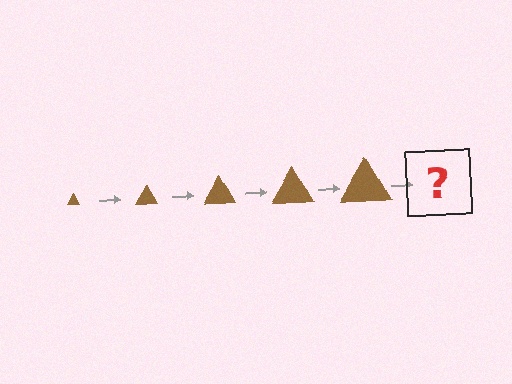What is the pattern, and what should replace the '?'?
The pattern is that the triangle gets progressively larger each step. The '?' should be a brown triangle, larger than the previous one.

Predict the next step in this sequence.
The next step is a brown triangle, larger than the previous one.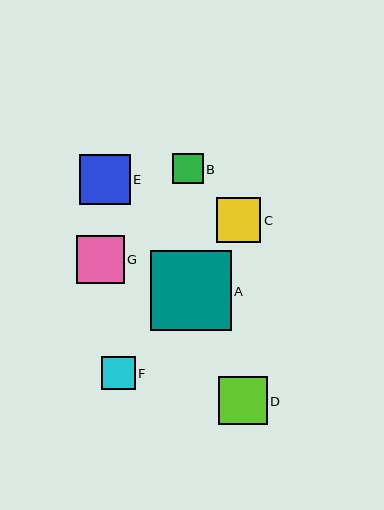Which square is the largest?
Square A is the largest with a size of approximately 81 pixels.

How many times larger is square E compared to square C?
Square E is approximately 1.1 times the size of square C.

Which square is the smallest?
Square B is the smallest with a size of approximately 31 pixels.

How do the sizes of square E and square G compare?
Square E and square G are approximately the same size.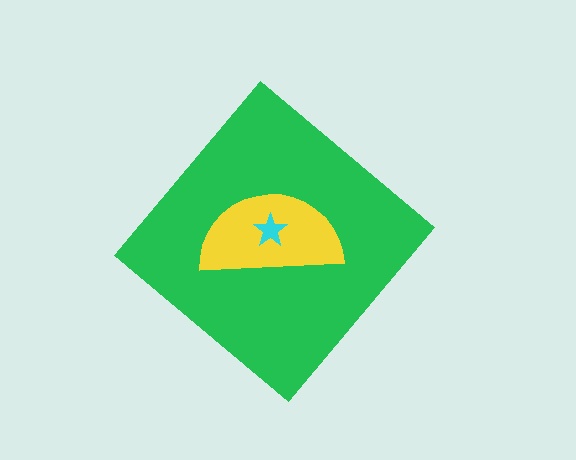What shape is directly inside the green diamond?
The yellow semicircle.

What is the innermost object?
The cyan star.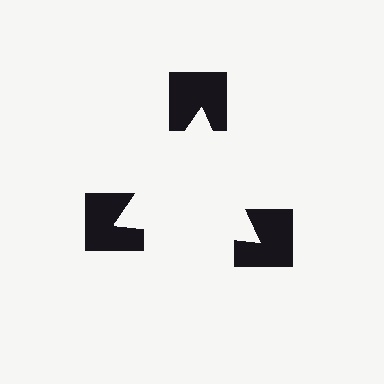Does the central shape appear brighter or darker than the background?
It typically appears slightly brighter than the background, even though no actual brightness change is drawn.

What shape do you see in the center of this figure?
An illusory triangle — its edges are inferred from the aligned wedge cuts in the notched squares, not physically drawn.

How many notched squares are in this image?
There are 3 — one at each vertex of the illusory triangle.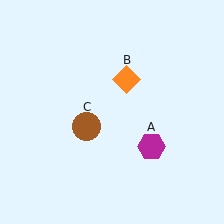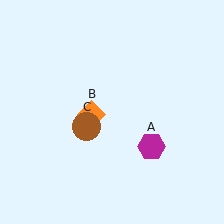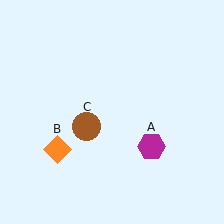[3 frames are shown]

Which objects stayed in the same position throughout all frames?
Magenta hexagon (object A) and brown circle (object C) remained stationary.